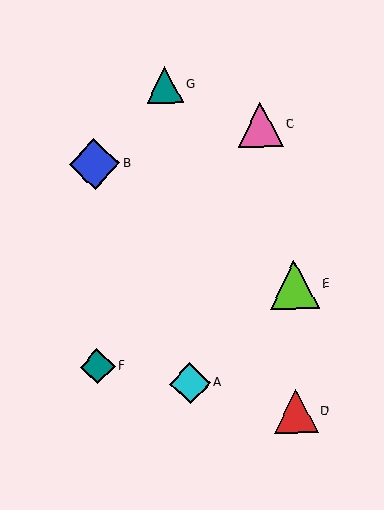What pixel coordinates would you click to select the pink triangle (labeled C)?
Click at (260, 125) to select the pink triangle C.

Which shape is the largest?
The blue diamond (labeled B) is the largest.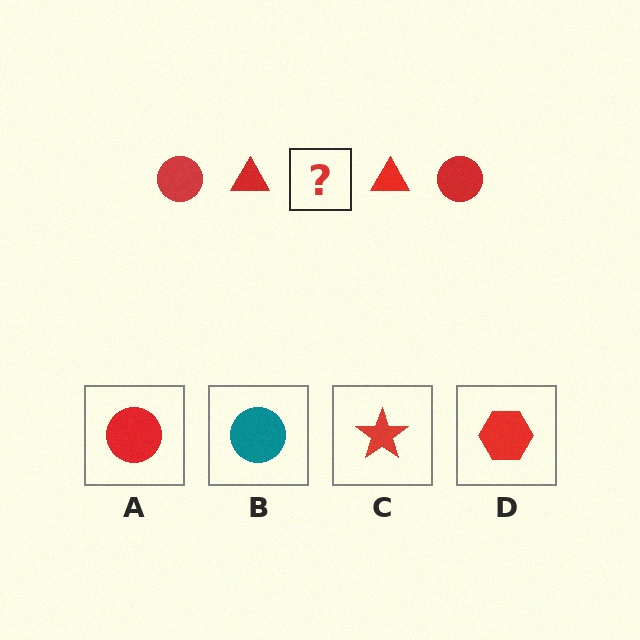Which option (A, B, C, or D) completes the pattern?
A.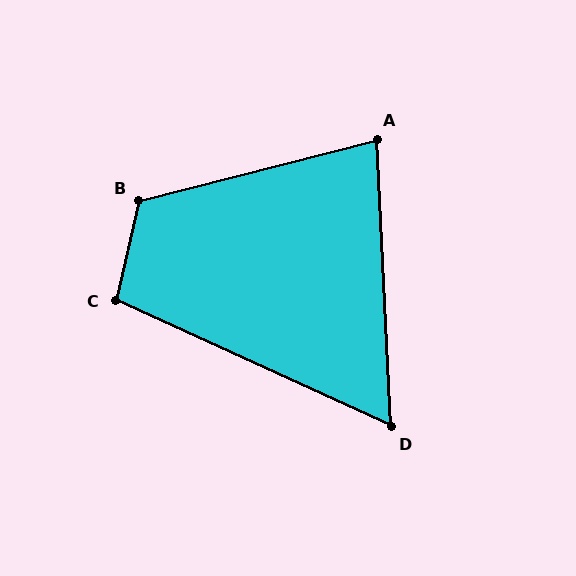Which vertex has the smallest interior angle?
D, at approximately 63 degrees.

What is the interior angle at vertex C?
Approximately 101 degrees (obtuse).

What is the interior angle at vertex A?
Approximately 79 degrees (acute).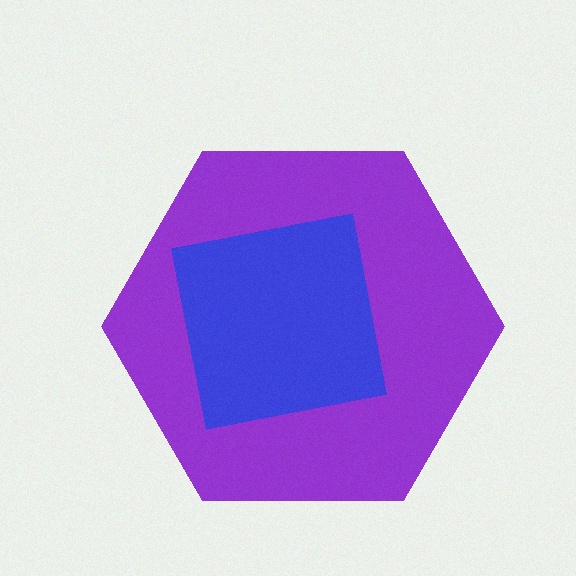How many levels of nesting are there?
2.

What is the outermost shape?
The purple hexagon.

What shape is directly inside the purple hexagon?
The blue square.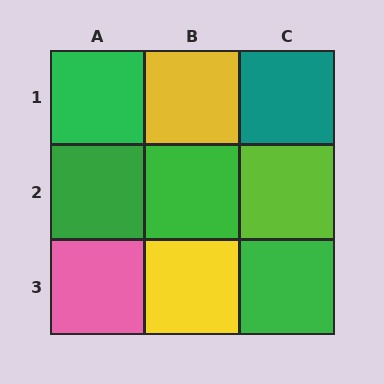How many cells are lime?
1 cell is lime.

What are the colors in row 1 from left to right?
Green, yellow, teal.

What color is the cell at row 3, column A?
Pink.